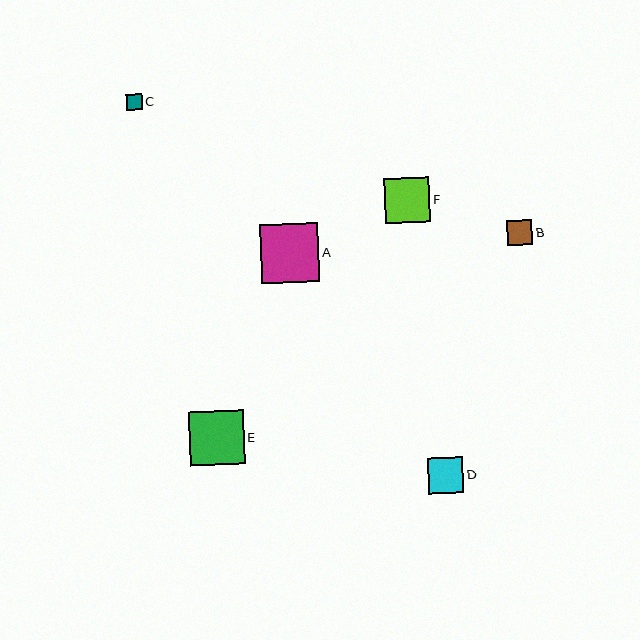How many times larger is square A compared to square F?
Square A is approximately 1.3 times the size of square F.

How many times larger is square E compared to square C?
Square E is approximately 3.5 times the size of square C.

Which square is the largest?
Square A is the largest with a size of approximately 59 pixels.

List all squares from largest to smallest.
From largest to smallest: A, E, F, D, B, C.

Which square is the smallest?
Square C is the smallest with a size of approximately 16 pixels.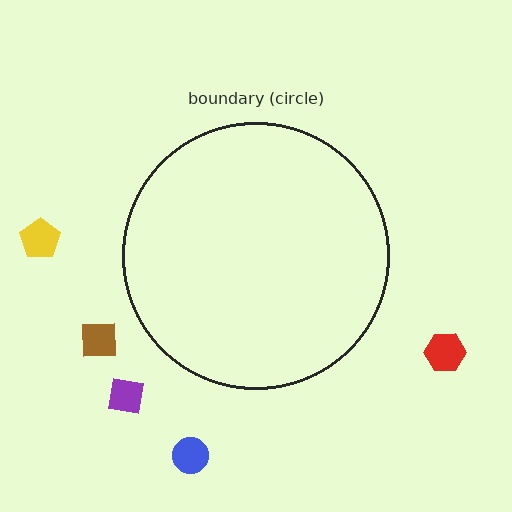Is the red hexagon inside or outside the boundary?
Outside.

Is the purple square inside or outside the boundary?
Outside.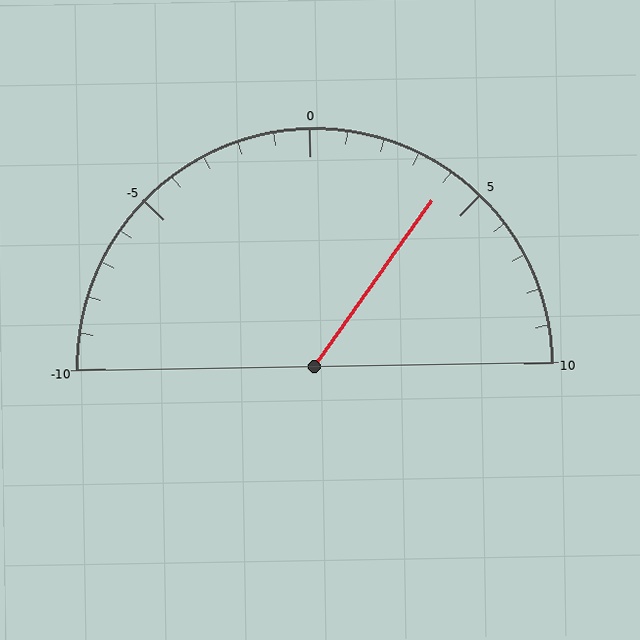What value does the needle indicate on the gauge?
The needle indicates approximately 4.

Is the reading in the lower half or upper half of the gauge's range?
The reading is in the upper half of the range (-10 to 10).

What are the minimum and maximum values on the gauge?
The gauge ranges from -10 to 10.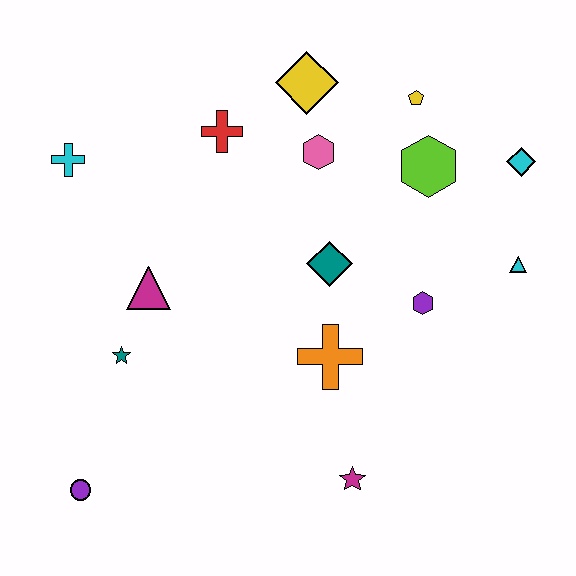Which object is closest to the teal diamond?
The orange cross is closest to the teal diamond.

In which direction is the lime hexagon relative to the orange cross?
The lime hexagon is above the orange cross.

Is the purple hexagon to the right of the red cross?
Yes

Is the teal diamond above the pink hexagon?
No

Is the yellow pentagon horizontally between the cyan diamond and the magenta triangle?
Yes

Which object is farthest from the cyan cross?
The cyan triangle is farthest from the cyan cross.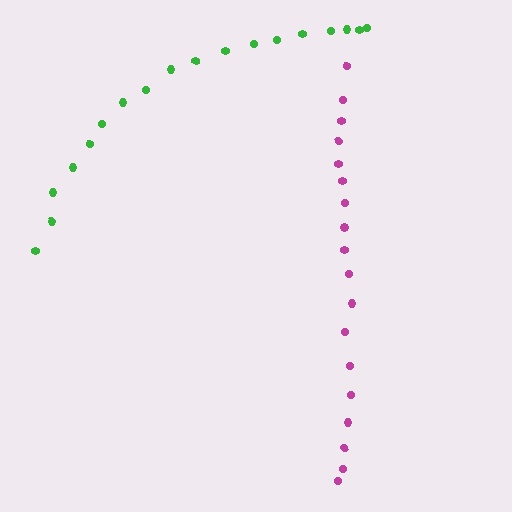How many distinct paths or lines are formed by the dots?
There are 2 distinct paths.